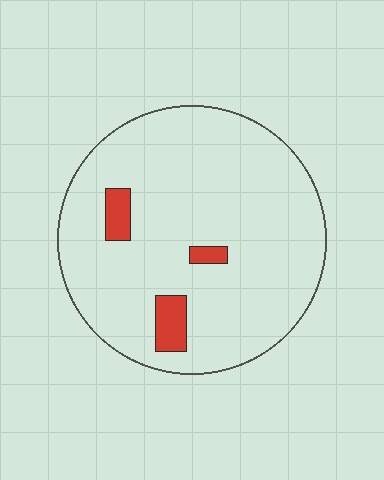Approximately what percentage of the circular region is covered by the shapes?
Approximately 5%.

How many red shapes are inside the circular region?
3.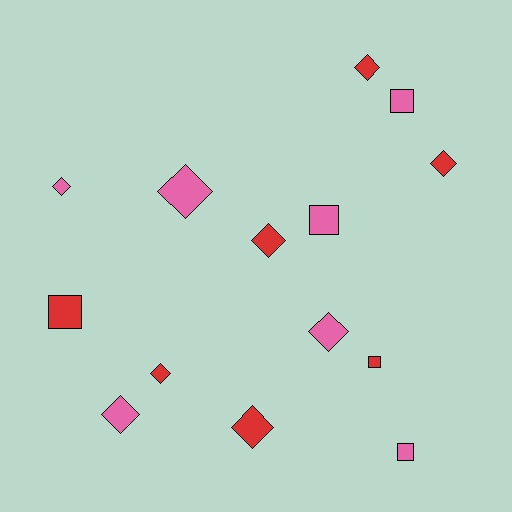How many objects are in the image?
There are 14 objects.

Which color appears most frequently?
Red, with 7 objects.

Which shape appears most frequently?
Diamond, with 9 objects.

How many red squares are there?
There are 2 red squares.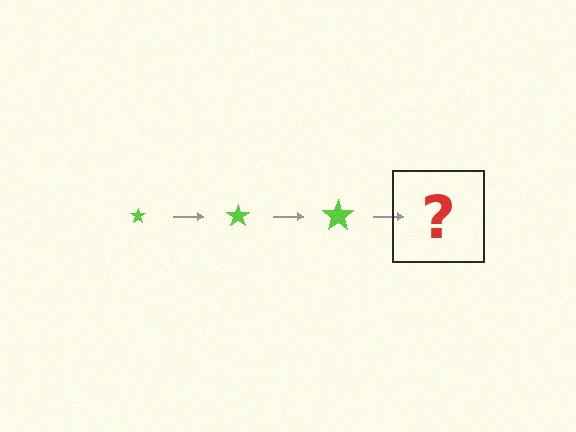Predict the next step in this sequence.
The next step is a lime star, larger than the previous one.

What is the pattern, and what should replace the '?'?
The pattern is that the star gets progressively larger each step. The '?' should be a lime star, larger than the previous one.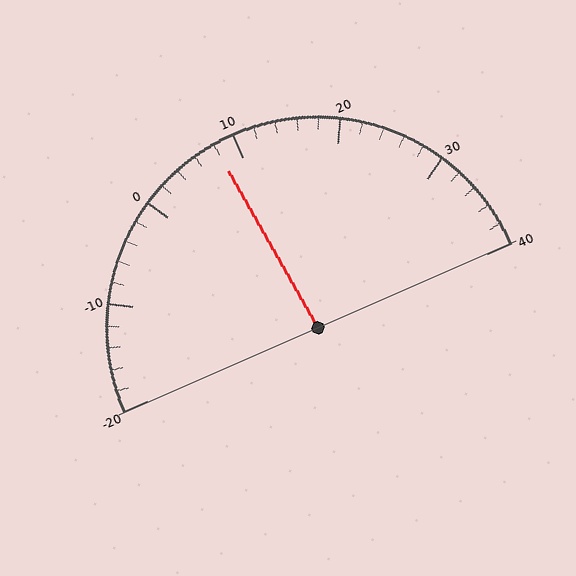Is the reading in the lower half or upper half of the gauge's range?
The reading is in the lower half of the range (-20 to 40).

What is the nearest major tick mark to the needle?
The nearest major tick mark is 10.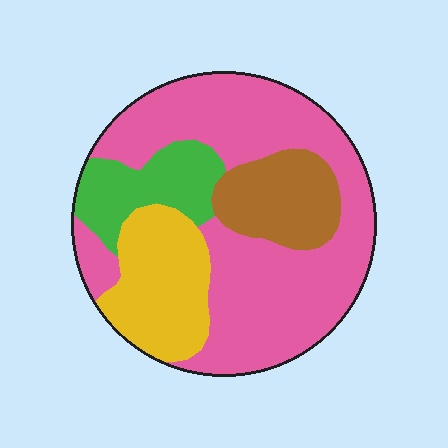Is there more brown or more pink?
Pink.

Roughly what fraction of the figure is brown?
Brown takes up less than a sixth of the figure.